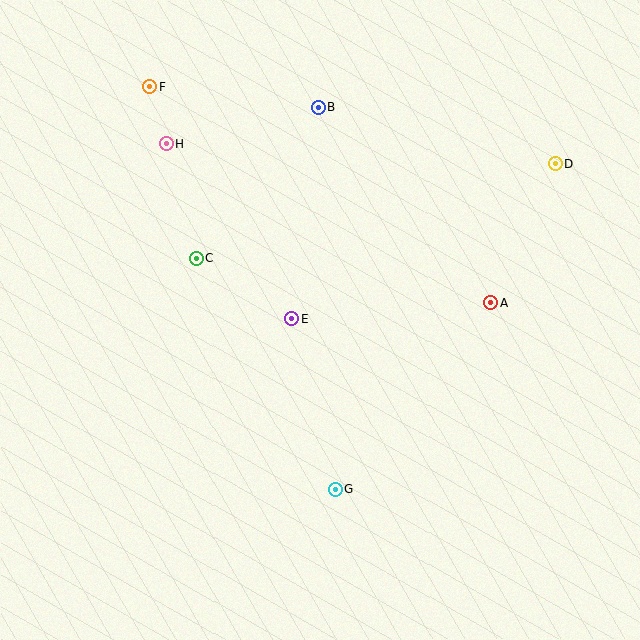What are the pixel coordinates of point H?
Point H is at (166, 143).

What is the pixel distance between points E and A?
The distance between E and A is 200 pixels.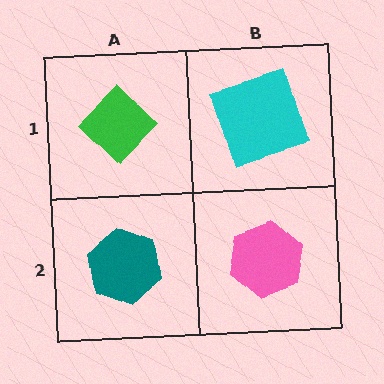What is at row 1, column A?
A green diamond.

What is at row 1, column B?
A cyan square.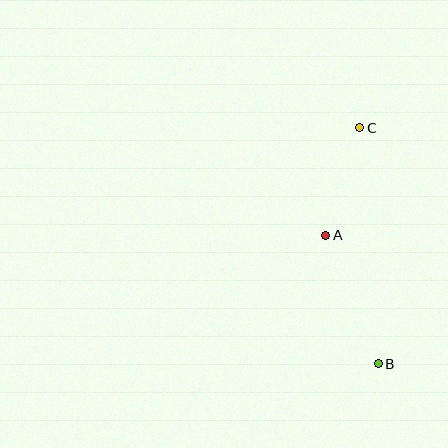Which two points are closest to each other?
Points A and C are closest to each other.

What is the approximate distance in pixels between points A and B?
The distance between A and B is approximately 139 pixels.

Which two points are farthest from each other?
Points B and C are farthest from each other.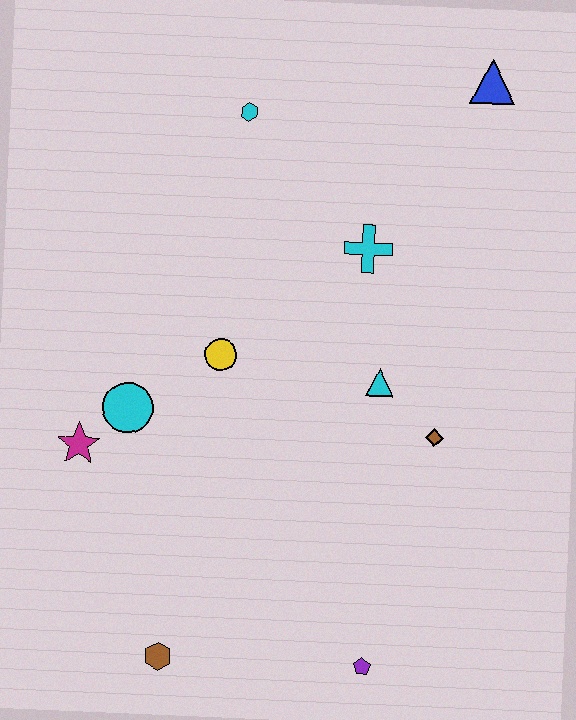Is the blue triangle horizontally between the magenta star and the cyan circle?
No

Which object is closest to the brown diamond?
The cyan triangle is closest to the brown diamond.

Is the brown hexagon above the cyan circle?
No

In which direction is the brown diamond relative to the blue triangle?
The brown diamond is below the blue triangle.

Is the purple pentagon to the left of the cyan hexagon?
No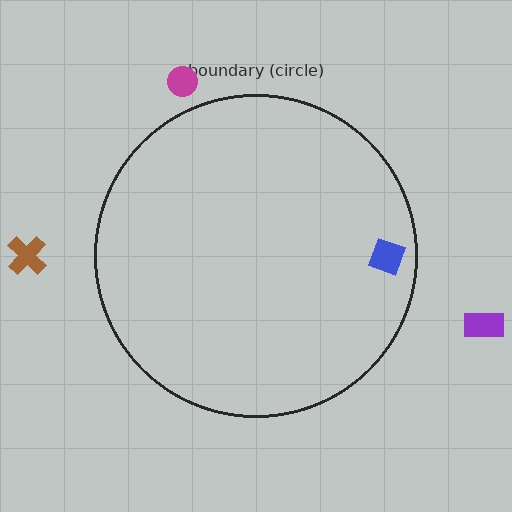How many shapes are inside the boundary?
1 inside, 3 outside.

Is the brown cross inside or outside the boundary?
Outside.